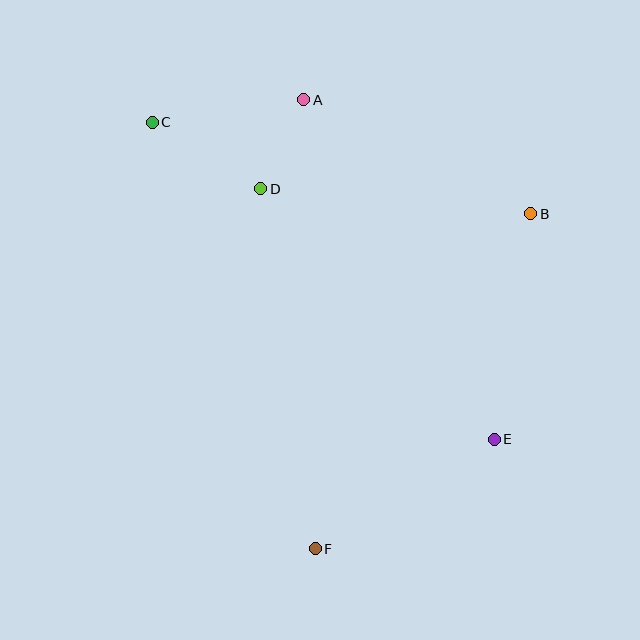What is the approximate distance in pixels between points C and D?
The distance between C and D is approximately 127 pixels.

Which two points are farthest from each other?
Points C and E are farthest from each other.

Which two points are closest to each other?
Points A and D are closest to each other.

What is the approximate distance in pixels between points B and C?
The distance between B and C is approximately 389 pixels.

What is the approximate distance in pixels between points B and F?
The distance between B and F is approximately 399 pixels.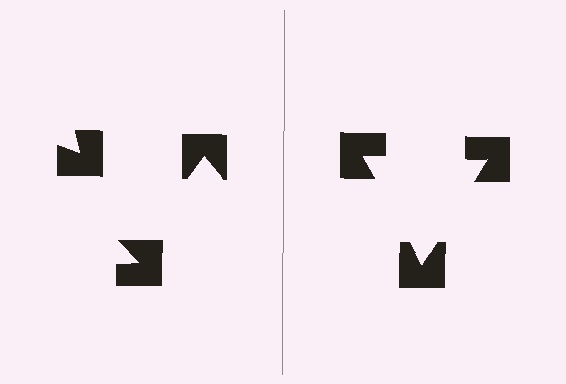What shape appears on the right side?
An illusory triangle.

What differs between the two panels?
The notched squares are positioned identically on both sides; only the wedge orientations differ. On the right they align to a triangle; on the left they are misaligned.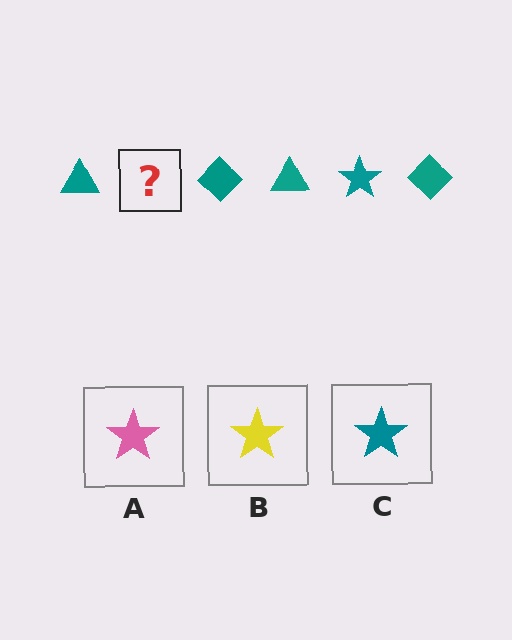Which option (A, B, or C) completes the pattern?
C.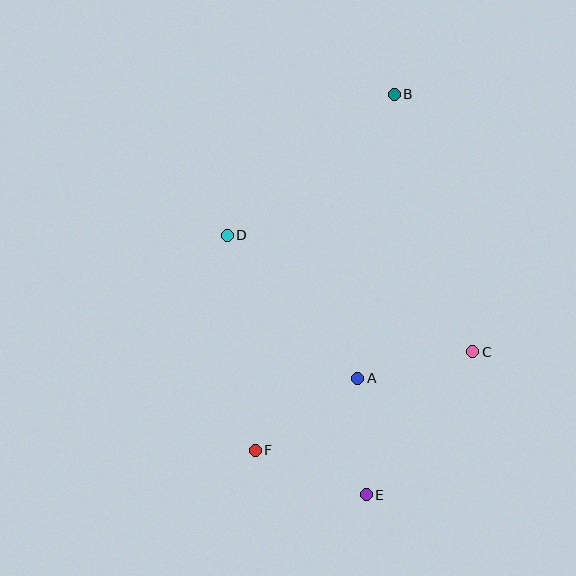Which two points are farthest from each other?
Points B and E are farthest from each other.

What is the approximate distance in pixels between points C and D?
The distance between C and D is approximately 272 pixels.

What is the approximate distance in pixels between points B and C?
The distance between B and C is approximately 269 pixels.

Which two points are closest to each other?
Points A and E are closest to each other.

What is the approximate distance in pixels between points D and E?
The distance between D and E is approximately 294 pixels.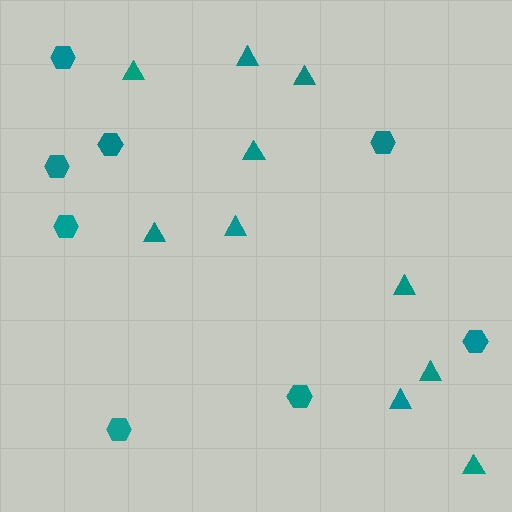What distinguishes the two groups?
There are 2 groups: one group of hexagons (8) and one group of triangles (10).